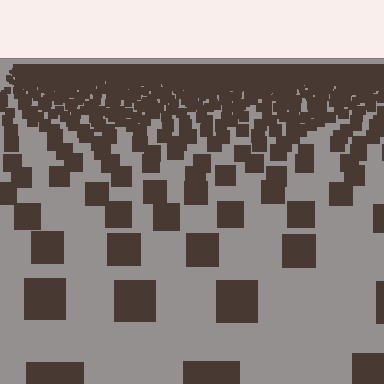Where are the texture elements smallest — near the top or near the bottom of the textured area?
Near the top.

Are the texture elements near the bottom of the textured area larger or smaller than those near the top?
Larger. Near the bottom, elements are closer to the viewer and appear at a bigger on-screen size.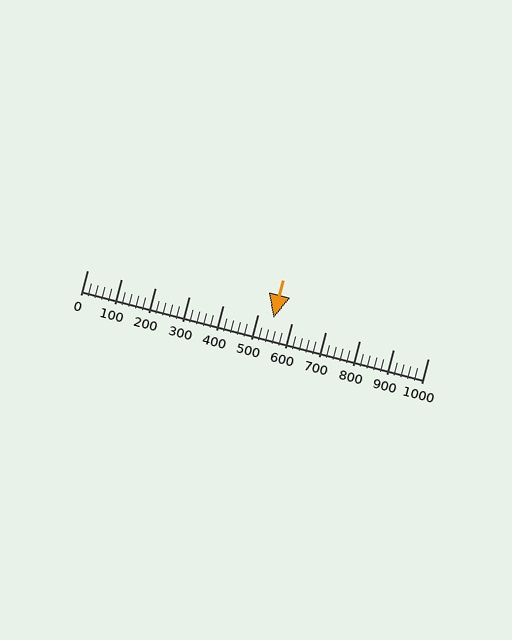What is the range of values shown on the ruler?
The ruler shows values from 0 to 1000.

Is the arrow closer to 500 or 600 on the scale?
The arrow is closer to 500.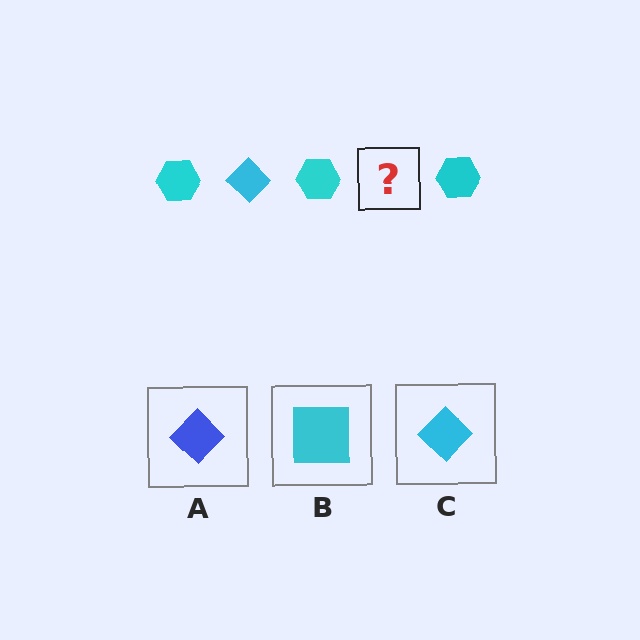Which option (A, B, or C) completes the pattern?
C.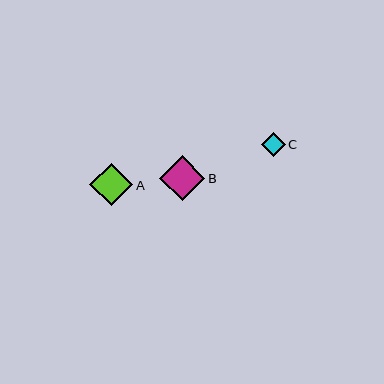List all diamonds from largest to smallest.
From largest to smallest: B, A, C.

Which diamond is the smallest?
Diamond C is the smallest with a size of approximately 24 pixels.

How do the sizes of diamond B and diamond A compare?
Diamond B and diamond A are approximately the same size.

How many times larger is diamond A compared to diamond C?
Diamond A is approximately 1.8 times the size of diamond C.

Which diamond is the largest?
Diamond B is the largest with a size of approximately 45 pixels.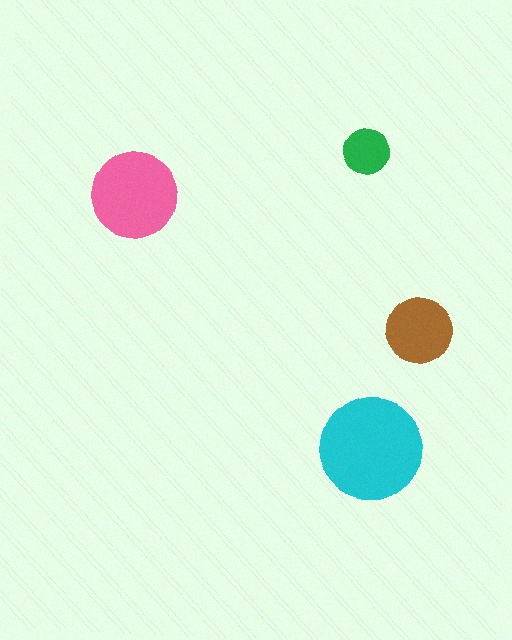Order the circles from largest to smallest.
the cyan one, the pink one, the brown one, the green one.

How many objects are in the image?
There are 4 objects in the image.